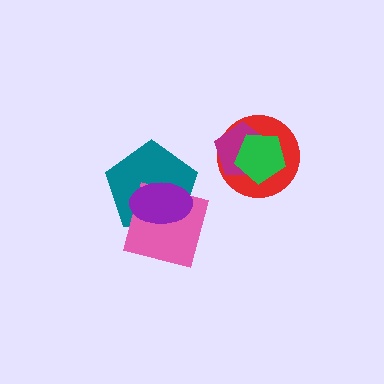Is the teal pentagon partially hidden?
Yes, it is partially covered by another shape.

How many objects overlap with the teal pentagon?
2 objects overlap with the teal pentagon.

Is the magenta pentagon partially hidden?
Yes, it is partially covered by another shape.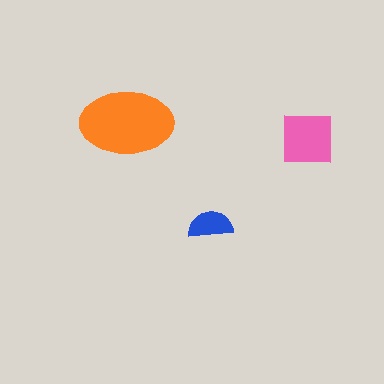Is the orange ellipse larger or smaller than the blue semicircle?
Larger.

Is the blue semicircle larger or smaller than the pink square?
Smaller.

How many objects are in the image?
There are 3 objects in the image.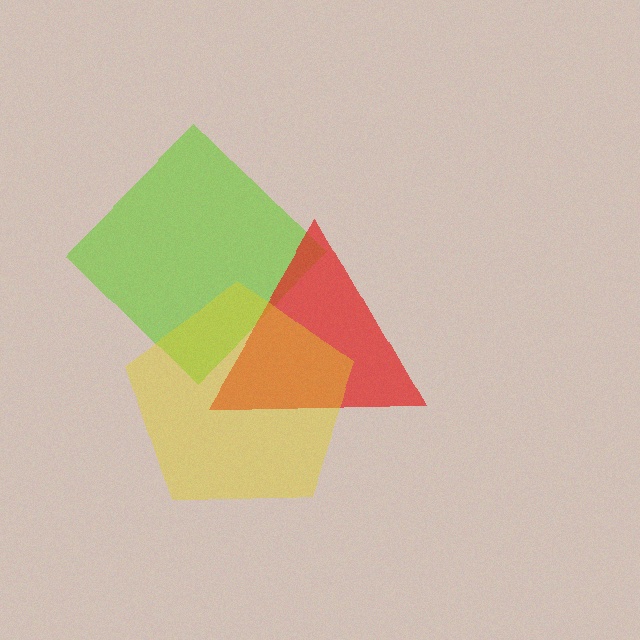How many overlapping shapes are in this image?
There are 3 overlapping shapes in the image.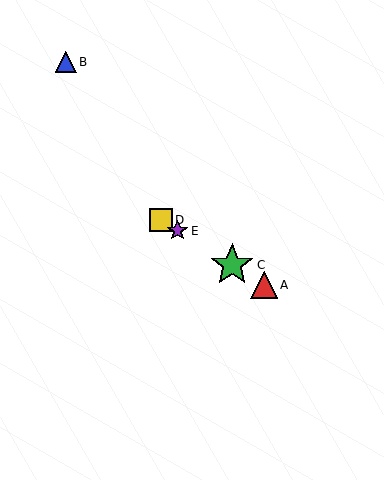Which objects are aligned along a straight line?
Objects A, C, D, E are aligned along a straight line.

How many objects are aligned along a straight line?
4 objects (A, C, D, E) are aligned along a straight line.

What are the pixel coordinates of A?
Object A is at (264, 285).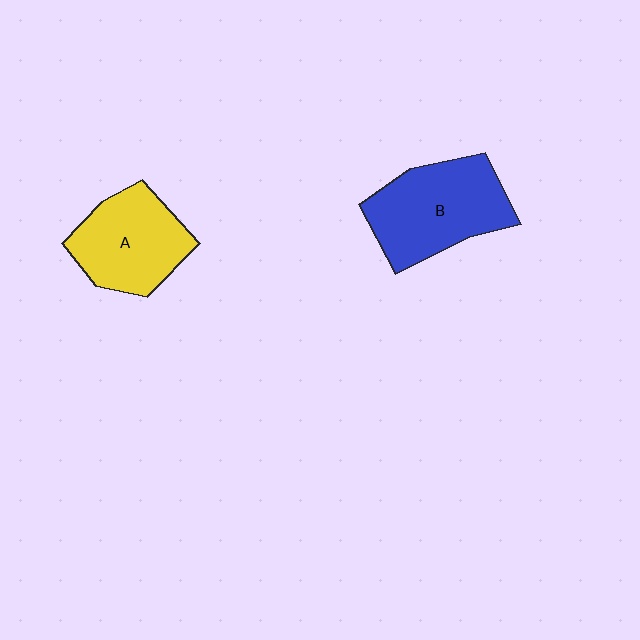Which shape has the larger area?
Shape B (blue).